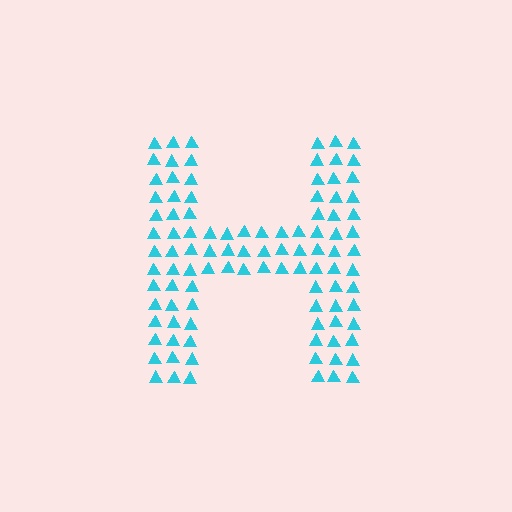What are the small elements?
The small elements are triangles.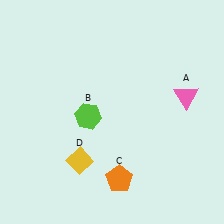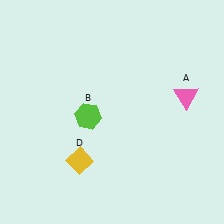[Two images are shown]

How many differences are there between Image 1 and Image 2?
There is 1 difference between the two images.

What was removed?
The orange pentagon (C) was removed in Image 2.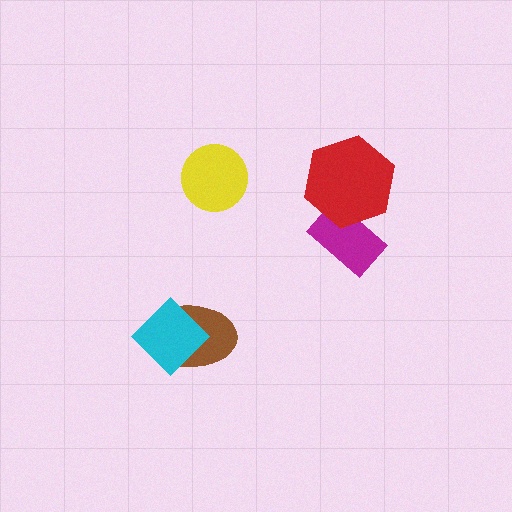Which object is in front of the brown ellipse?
The cyan diamond is in front of the brown ellipse.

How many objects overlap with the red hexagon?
1 object overlaps with the red hexagon.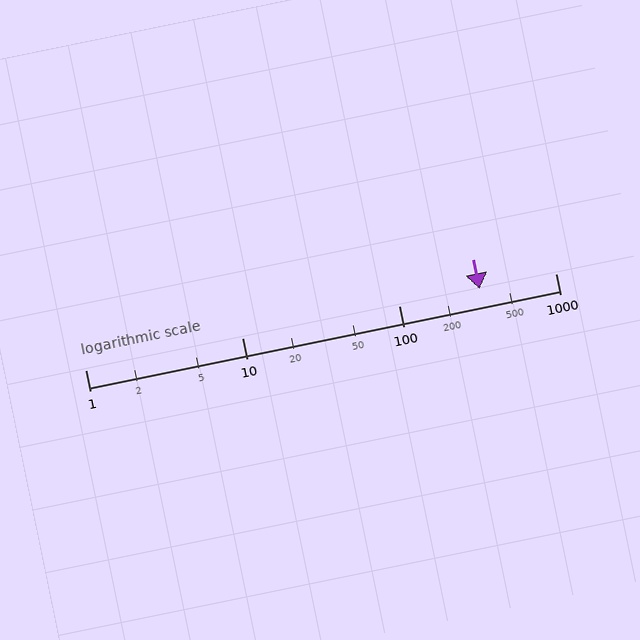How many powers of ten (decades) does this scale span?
The scale spans 3 decades, from 1 to 1000.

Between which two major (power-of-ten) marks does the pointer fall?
The pointer is between 100 and 1000.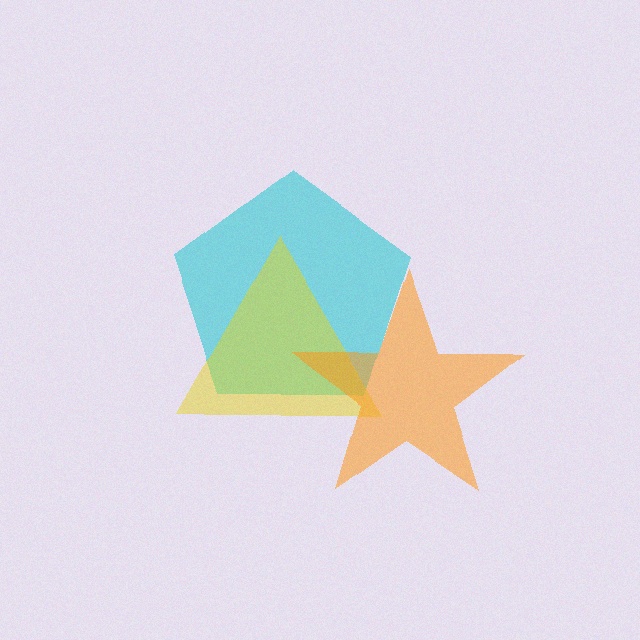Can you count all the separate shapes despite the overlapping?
Yes, there are 3 separate shapes.